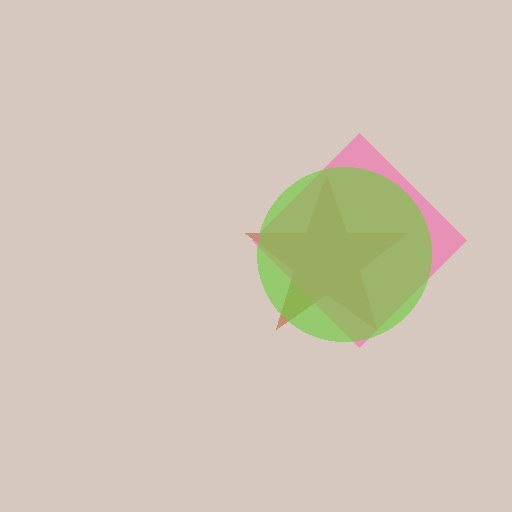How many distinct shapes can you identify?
There are 3 distinct shapes: a brown star, a pink diamond, a lime circle.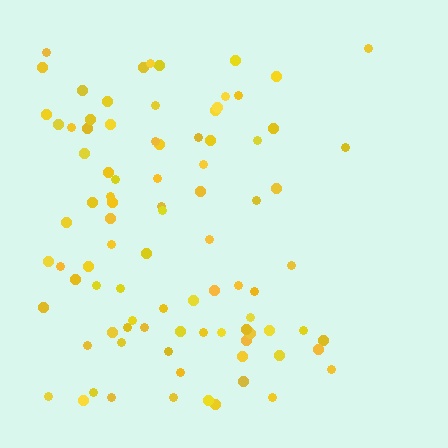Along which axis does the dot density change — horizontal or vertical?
Horizontal.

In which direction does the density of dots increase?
From right to left, with the left side densest.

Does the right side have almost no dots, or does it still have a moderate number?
Still a moderate number, just noticeably fewer than the left.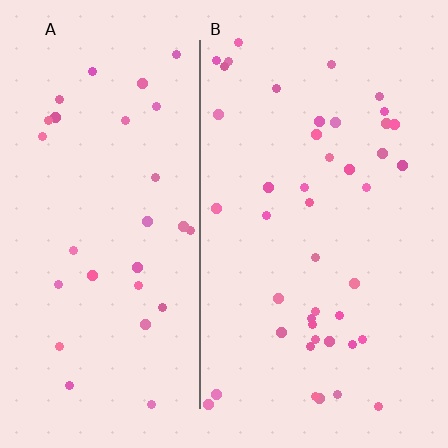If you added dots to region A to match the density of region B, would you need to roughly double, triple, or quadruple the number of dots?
Approximately double.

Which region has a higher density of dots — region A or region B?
B (the right).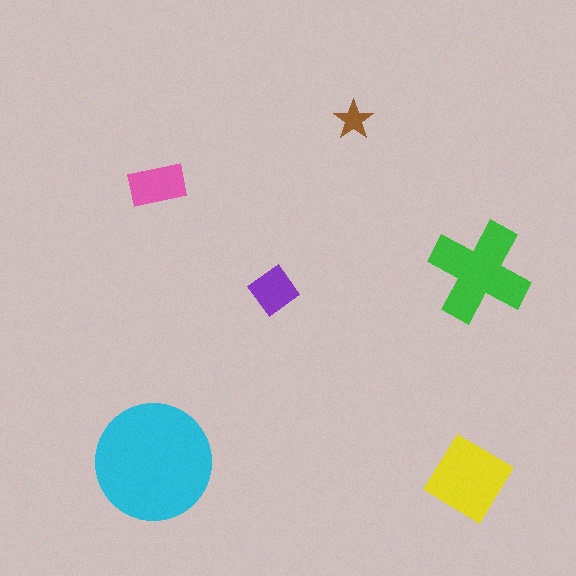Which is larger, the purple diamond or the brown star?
The purple diamond.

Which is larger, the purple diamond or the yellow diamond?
The yellow diamond.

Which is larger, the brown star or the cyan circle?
The cyan circle.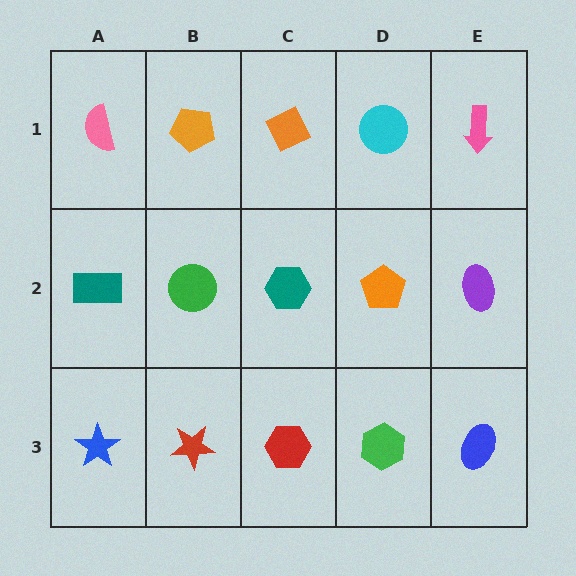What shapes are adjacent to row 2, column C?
An orange diamond (row 1, column C), a red hexagon (row 3, column C), a green circle (row 2, column B), an orange pentagon (row 2, column D).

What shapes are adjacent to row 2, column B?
An orange pentagon (row 1, column B), a red star (row 3, column B), a teal rectangle (row 2, column A), a teal hexagon (row 2, column C).